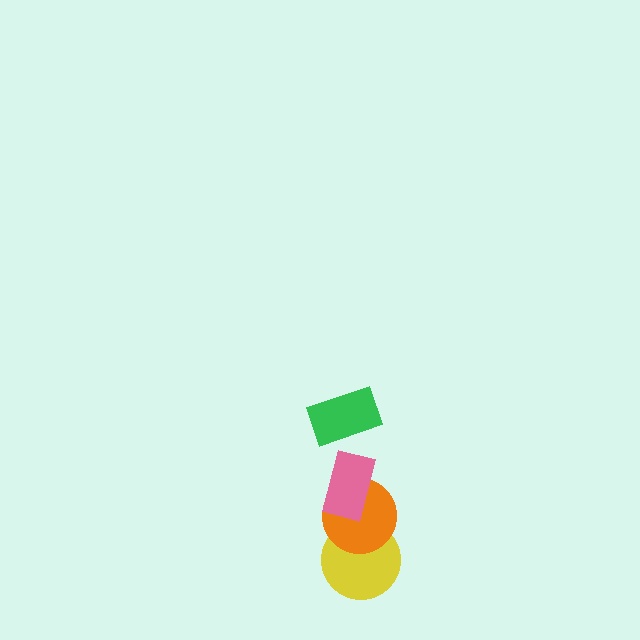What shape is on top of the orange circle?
The pink rectangle is on top of the orange circle.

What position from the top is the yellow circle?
The yellow circle is 4th from the top.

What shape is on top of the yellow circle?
The orange circle is on top of the yellow circle.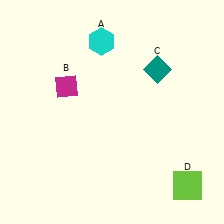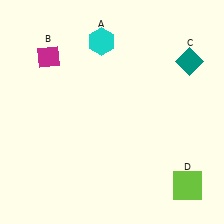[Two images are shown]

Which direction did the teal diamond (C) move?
The teal diamond (C) moved right.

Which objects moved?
The objects that moved are: the magenta diamond (B), the teal diamond (C).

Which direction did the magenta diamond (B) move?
The magenta diamond (B) moved up.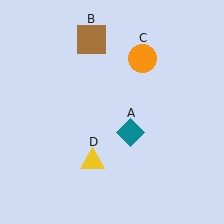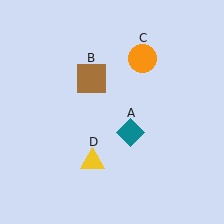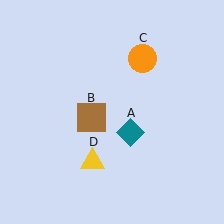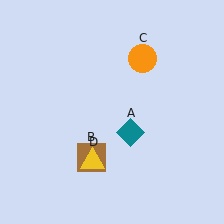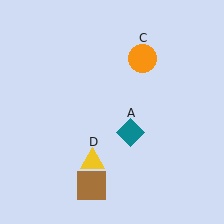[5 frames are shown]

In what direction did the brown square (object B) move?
The brown square (object B) moved down.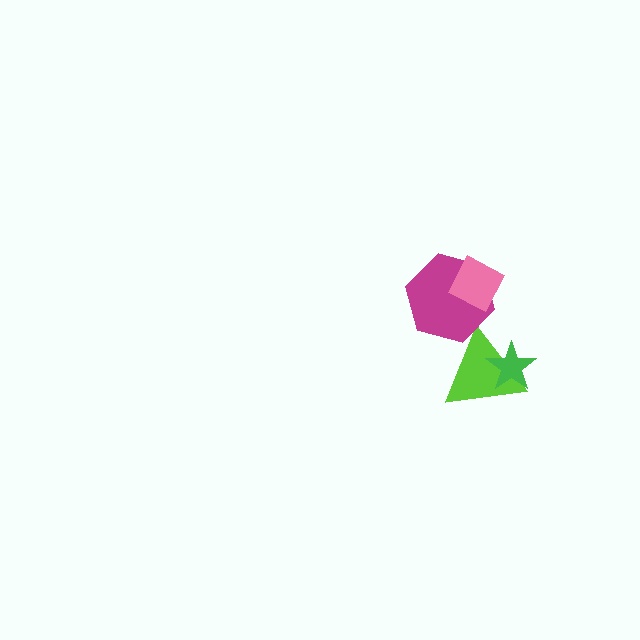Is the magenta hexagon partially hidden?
Yes, it is partially covered by another shape.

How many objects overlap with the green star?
1 object overlaps with the green star.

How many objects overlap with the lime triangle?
2 objects overlap with the lime triangle.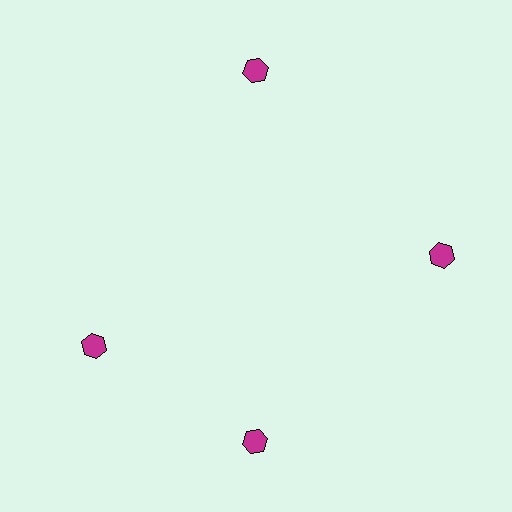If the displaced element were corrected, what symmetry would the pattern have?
It would have 4-fold rotational symmetry — the pattern would map onto itself every 90 degrees.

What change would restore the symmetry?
The symmetry would be restored by rotating it back into even spacing with its neighbors so that all 4 hexagons sit at equal angles and equal distance from the center.